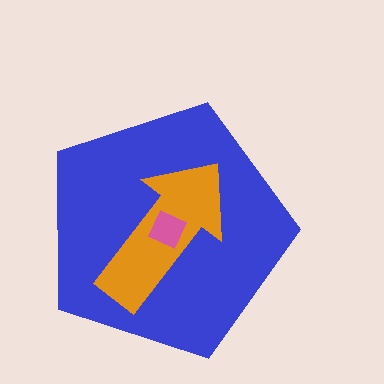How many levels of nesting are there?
3.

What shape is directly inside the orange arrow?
The pink square.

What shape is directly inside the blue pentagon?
The orange arrow.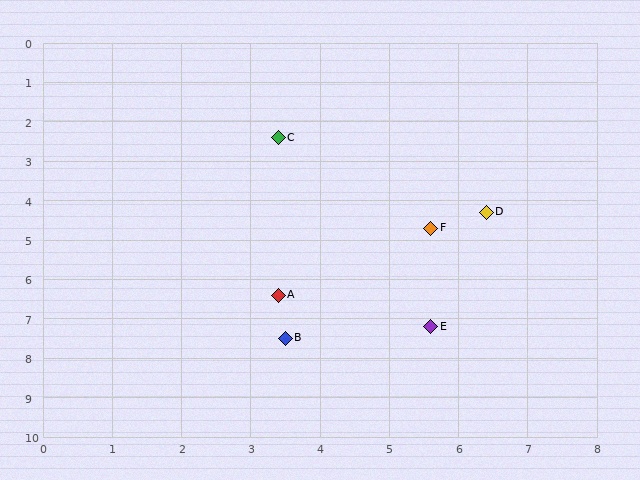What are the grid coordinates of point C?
Point C is at approximately (3.4, 2.4).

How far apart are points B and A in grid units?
Points B and A are about 1.1 grid units apart.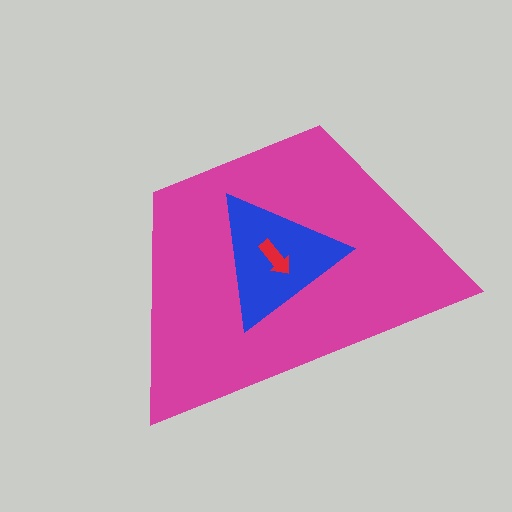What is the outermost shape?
The magenta trapezoid.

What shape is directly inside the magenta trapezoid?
The blue triangle.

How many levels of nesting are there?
3.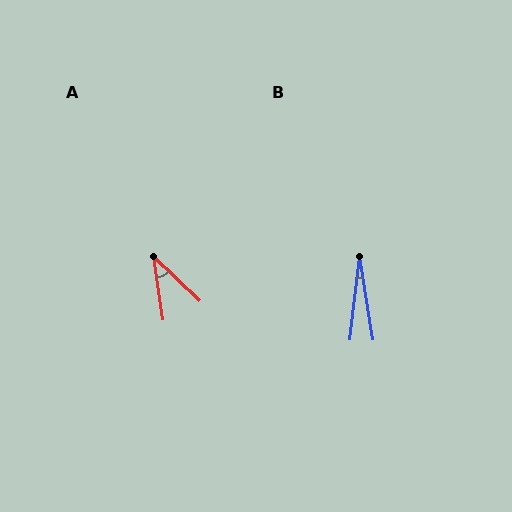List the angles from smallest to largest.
B (15°), A (37°).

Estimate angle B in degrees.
Approximately 15 degrees.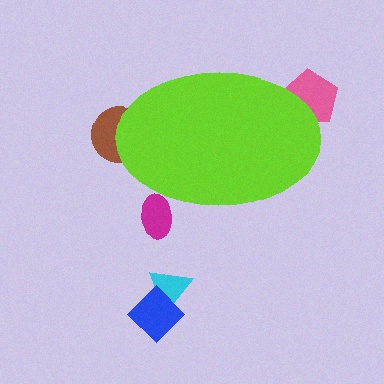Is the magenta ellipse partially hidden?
Yes, the magenta ellipse is partially hidden behind the lime ellipse.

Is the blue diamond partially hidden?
No, the blue diamond is fully visible.